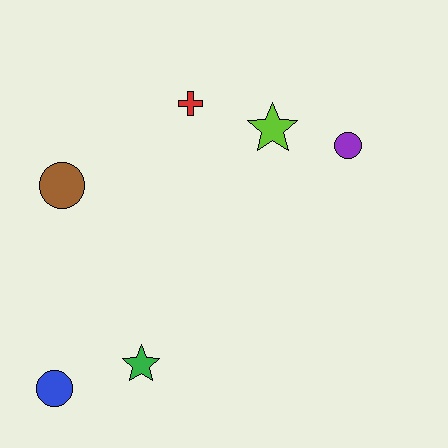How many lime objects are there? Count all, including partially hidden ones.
There is 1 lime object.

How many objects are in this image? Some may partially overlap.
There are 6 objects.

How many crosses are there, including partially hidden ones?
There is 1 cross.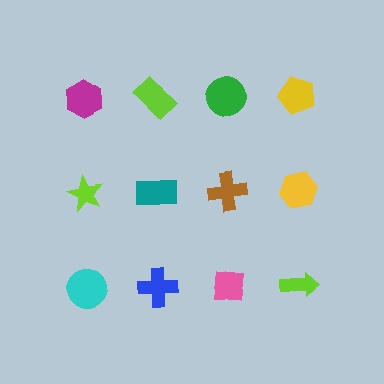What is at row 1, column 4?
A yellow pentagon.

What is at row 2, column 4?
A yellow hexagon.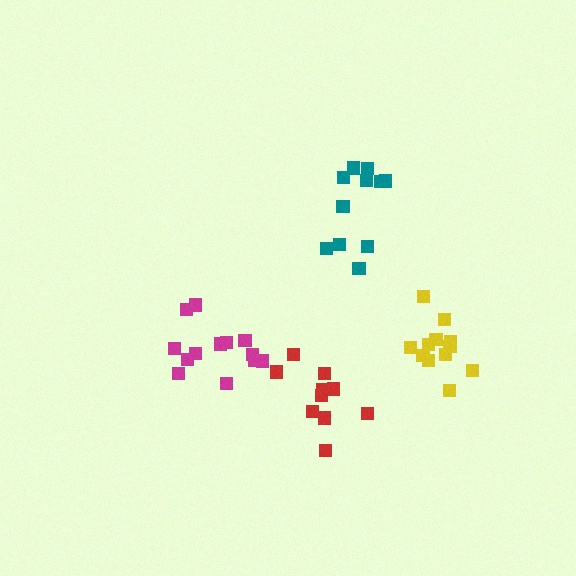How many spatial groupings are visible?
There are 4 spatial groupings.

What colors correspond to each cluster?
The clusters are colored: magenta, yellow, teal, red.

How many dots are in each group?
Group 1: 13 dots, Group 2: 12 dots, Group 3: 11 dots, Group 4: 11 dots (47 total).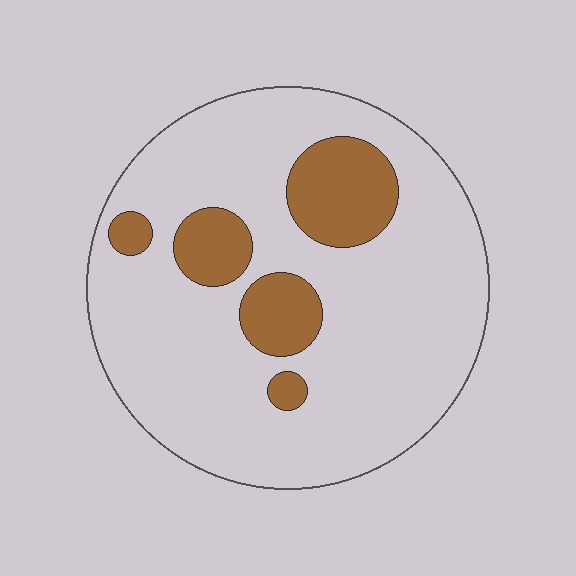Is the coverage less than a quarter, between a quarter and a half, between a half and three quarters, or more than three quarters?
Less than a quarter.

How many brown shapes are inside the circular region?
5.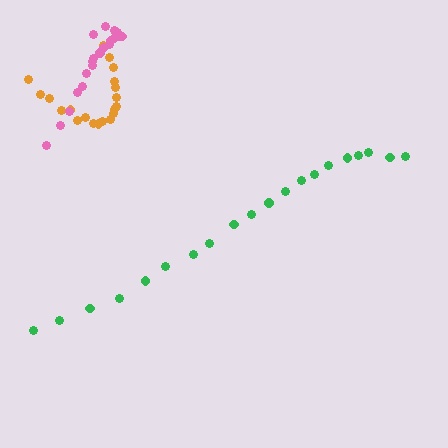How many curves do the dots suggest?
There are 3 distinct paths.